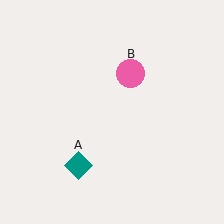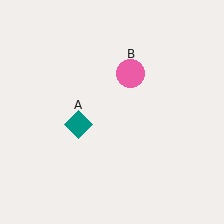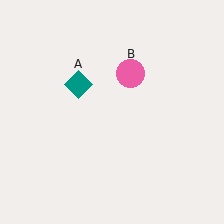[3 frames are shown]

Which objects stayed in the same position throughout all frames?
Pink circle (object B) remained stationary.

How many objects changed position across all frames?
1 object changed position: teal diamond (object A).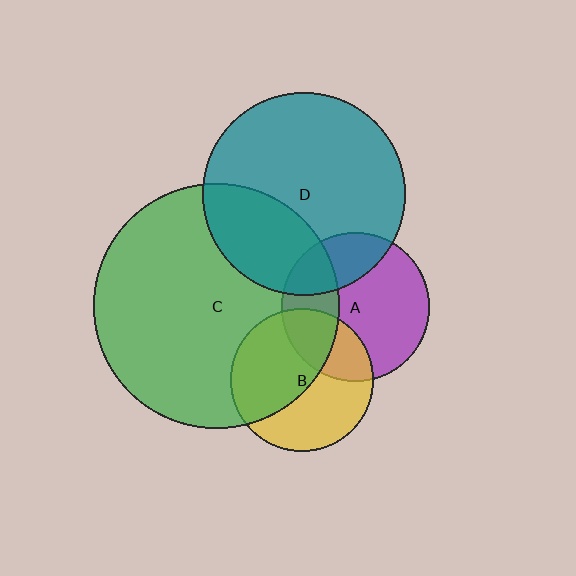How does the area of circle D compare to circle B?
Approximately 2.0 times.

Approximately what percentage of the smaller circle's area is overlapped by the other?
Approximately 50%.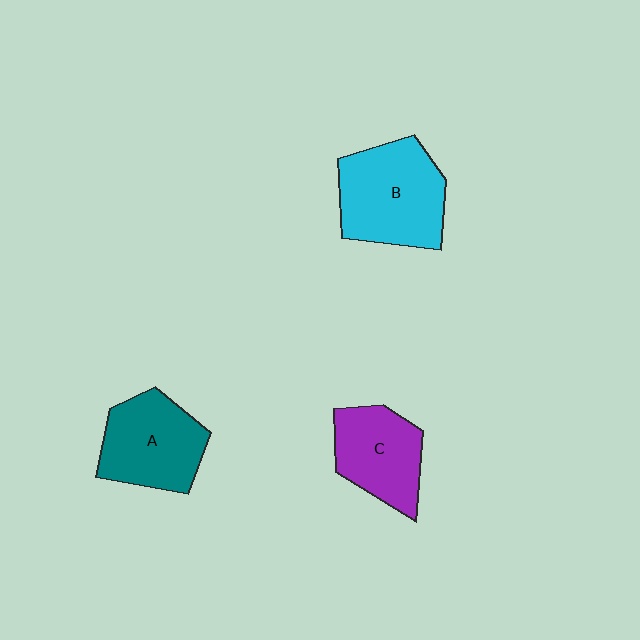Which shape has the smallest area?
Shape C (purple).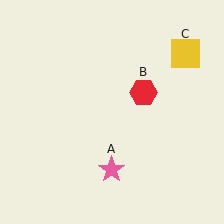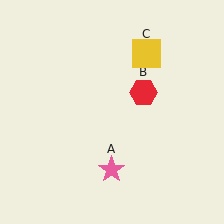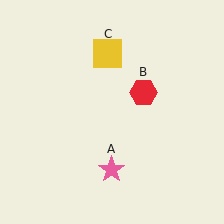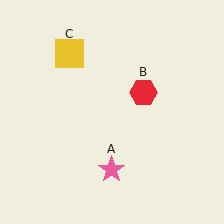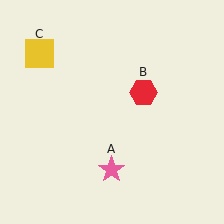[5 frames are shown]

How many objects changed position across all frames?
1 object changed position: yellow square (object C).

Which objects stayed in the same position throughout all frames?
Pink star (object A) and red hexagon (object B) remained stationary.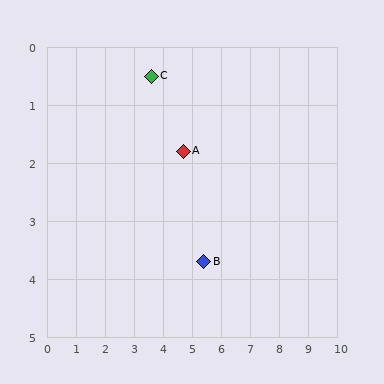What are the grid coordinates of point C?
Point C is at approximately (3.6, 0.5).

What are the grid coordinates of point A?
Point A is at approximately (4.7, 1.8).